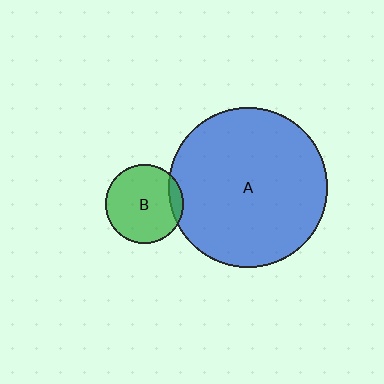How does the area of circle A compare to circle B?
Approximately 4.1 times.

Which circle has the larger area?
Circle A (blue).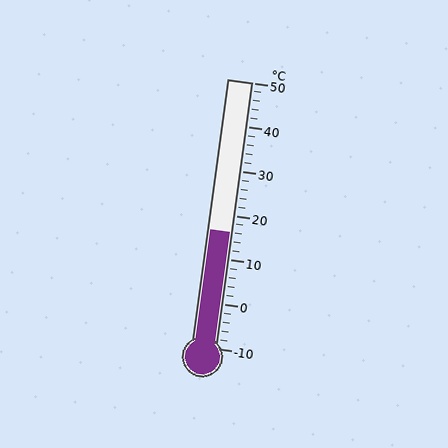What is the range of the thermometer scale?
The thermometer scale ranges from -10°C to 50°C.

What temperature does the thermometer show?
The thermometer shows approximately 16°C.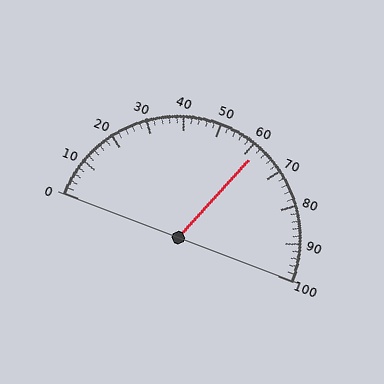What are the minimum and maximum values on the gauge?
The gauge ranges from 0 to 100.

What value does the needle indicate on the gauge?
The needle indicates approximately 62.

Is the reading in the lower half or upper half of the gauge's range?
The reading is in the upper half of the range (0 to 100).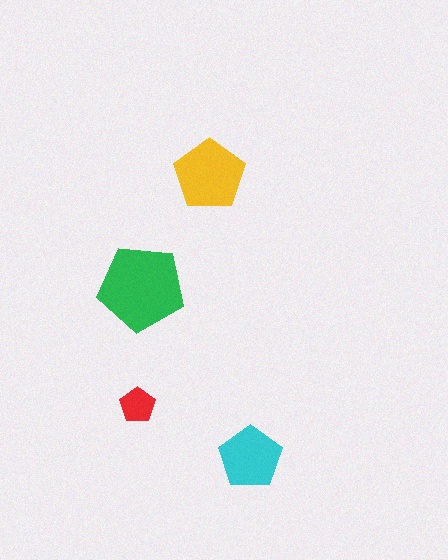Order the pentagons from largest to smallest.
the green one, the yellow one, the cyan one, the red one.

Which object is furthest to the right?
The cyan pentagon is rightmost.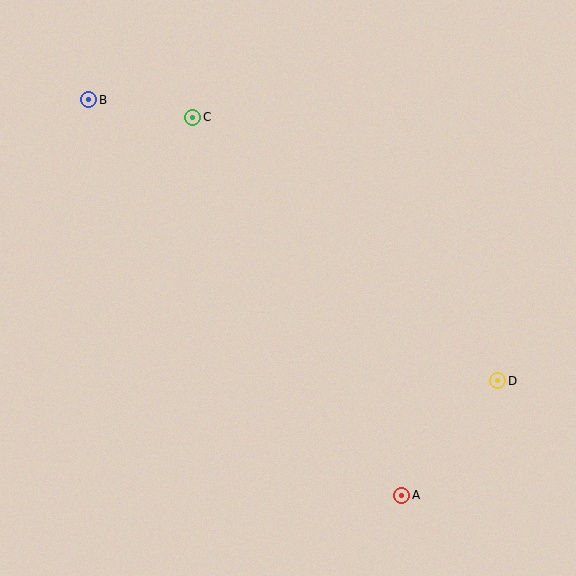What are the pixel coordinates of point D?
Point D is at (498, 381).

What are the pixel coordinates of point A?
Point A is at (402, 495).